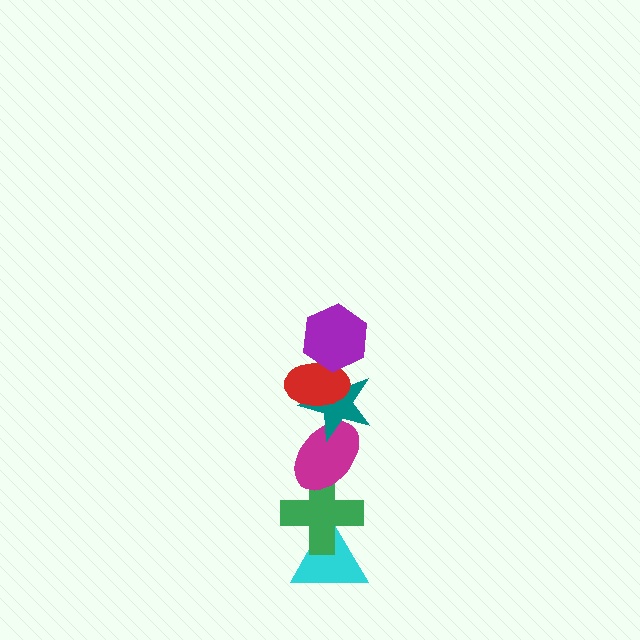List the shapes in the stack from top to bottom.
From top to bottom: the purple hexagon, the red ellipse, the teal star, the magenta ellipse, the green cross, the cyan triangle.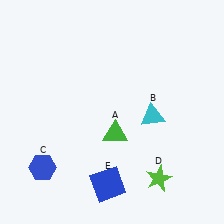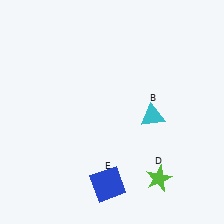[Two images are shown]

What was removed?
The green triangle (A), the blue hexagon (C) were removed in Image 2.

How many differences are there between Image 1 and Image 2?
There are 2 differences between the two images.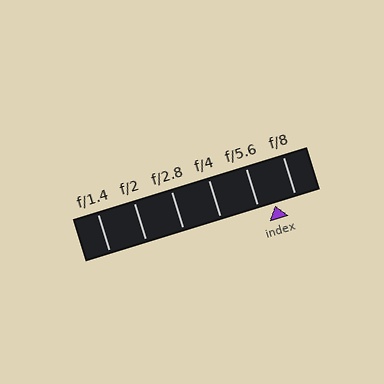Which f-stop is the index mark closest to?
The index mark is closest to f/5.6.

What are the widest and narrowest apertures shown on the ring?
The widest aperture shown is f/1.4 and the narrowest is f/8.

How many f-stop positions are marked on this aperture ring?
There are 6 f-stop positions marked.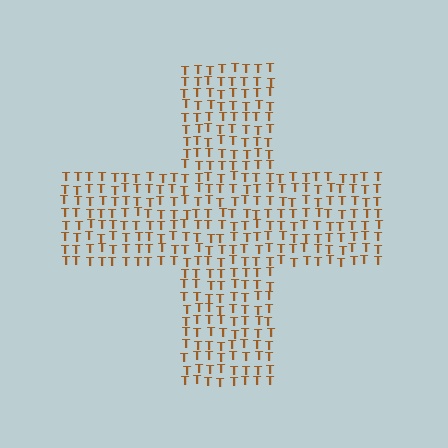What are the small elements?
The small elements are letter T's.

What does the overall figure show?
The overall figure shows a cross.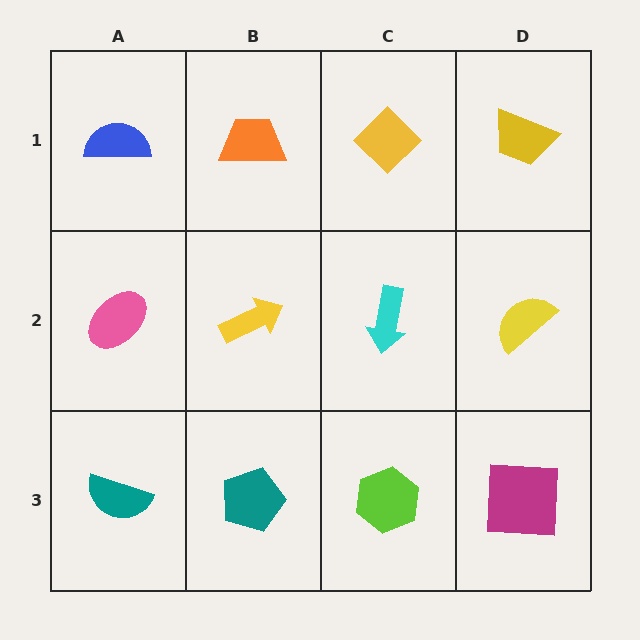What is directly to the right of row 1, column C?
A yellow trapezoid.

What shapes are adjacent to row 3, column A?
A pink ellipse (row 2, column A), a teal pentagon (row 3, column B).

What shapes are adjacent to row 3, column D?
A yellow semicircle (row 2, column D), a lime hexagon (row 3, column C).